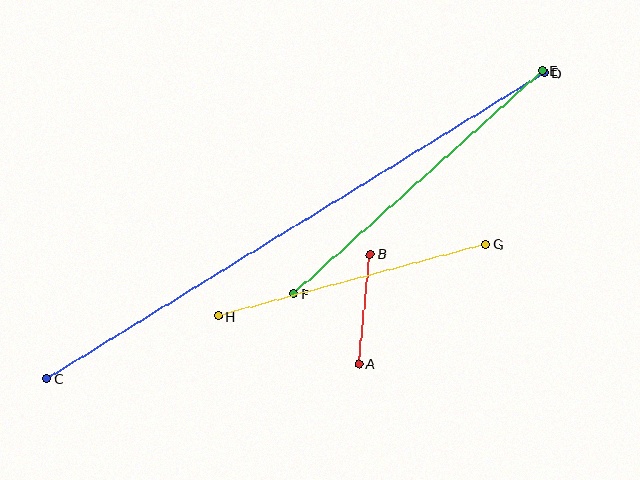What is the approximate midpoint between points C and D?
The midpoint is at approximately (295, 225) pixels.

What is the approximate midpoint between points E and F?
The midpoint is at approximately (418, 182) pixels.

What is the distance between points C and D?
The distance is approximately 584 pixels.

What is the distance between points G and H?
The distance is approximately 277 pixels.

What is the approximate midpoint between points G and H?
The midpoint is at approximately (352, 280) pixels.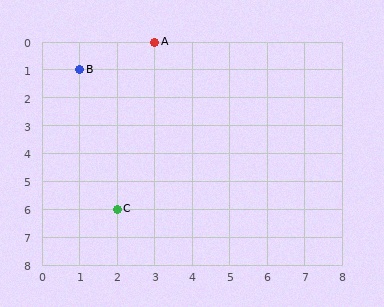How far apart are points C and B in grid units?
Points C and B are 1 column and 5 rows apart (about 5.1 grid units diagonally).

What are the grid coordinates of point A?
Point A is at grid coordinates (3, 0).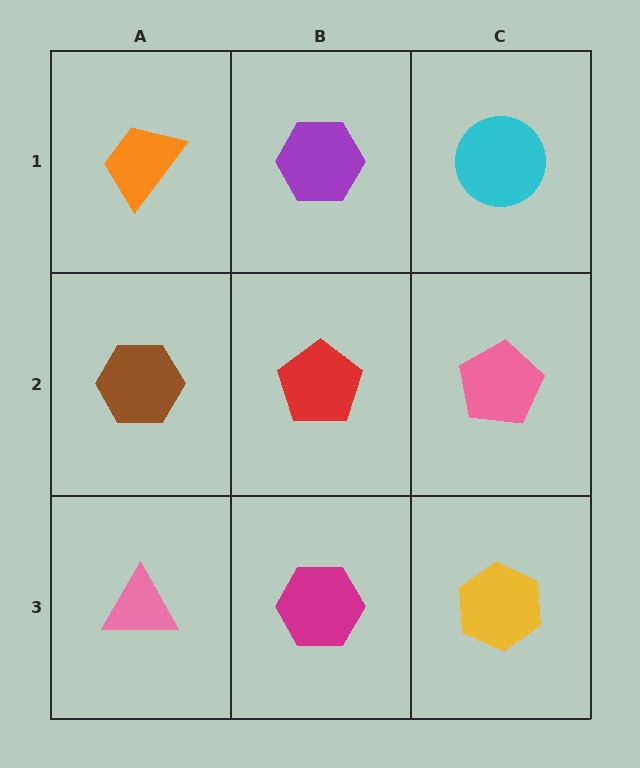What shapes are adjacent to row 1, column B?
A red pentagon (row 2, column B), an orange trapezoid (row 1, column A), a cyan circle (row 1, column C).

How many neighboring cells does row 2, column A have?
3.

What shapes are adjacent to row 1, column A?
A brown hexagon (row 2, column A), a purple hexagon (row 1, column B).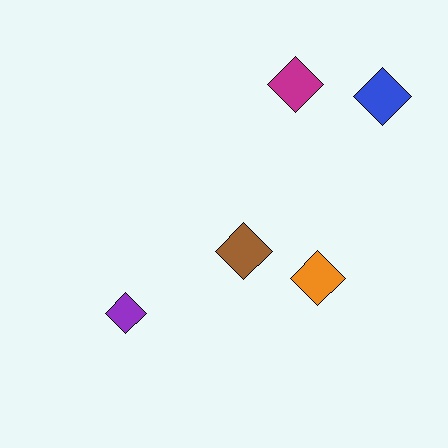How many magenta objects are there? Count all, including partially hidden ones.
There is 1 magenta object.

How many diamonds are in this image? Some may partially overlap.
There are 5 diamonds.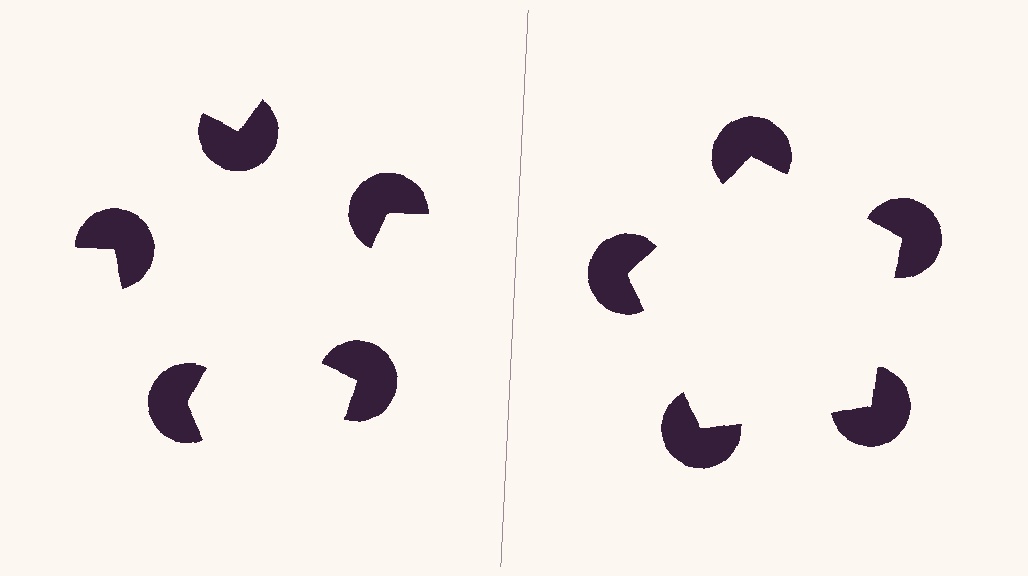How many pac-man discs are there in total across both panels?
10 — 5 on each side.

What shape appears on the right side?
An illusory pentagon.